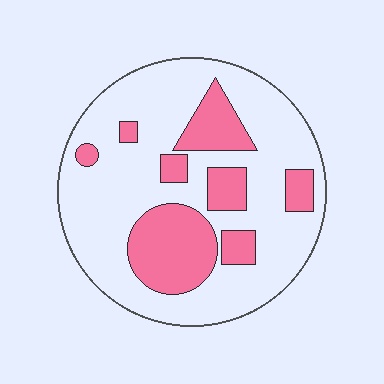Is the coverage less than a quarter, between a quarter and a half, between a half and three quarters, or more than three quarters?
Between a quarter and a half.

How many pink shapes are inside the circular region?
8.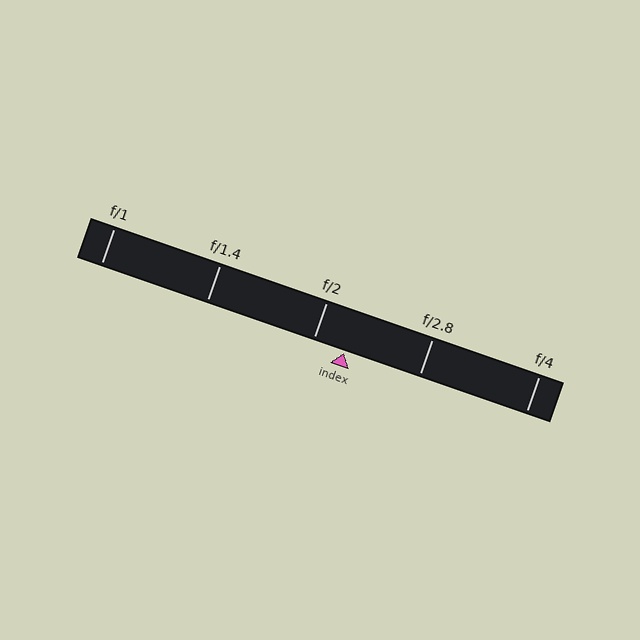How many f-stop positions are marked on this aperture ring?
There are 5 f-stop positions marked.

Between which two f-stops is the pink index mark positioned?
The index mark is between f/2 and f/2.8.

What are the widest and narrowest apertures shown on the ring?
The widest aperture shown is f/1 and the narrowest is f/4.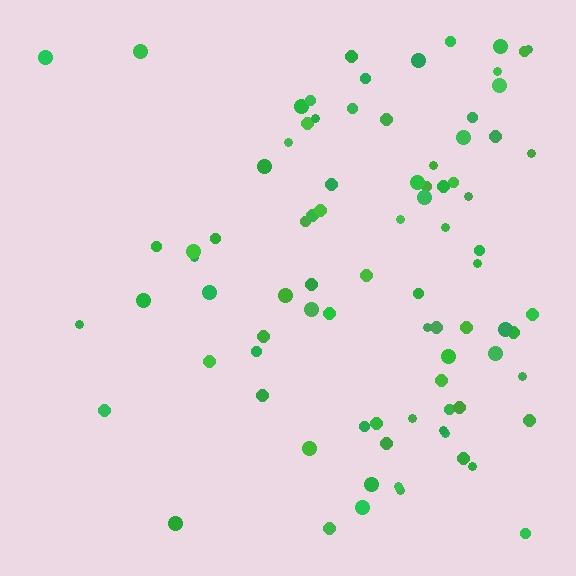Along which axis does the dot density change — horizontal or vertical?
Horizontal.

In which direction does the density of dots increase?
From left to right, with the right side densest.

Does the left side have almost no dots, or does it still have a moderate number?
Still a moderate number, just noticeably fewer than the right.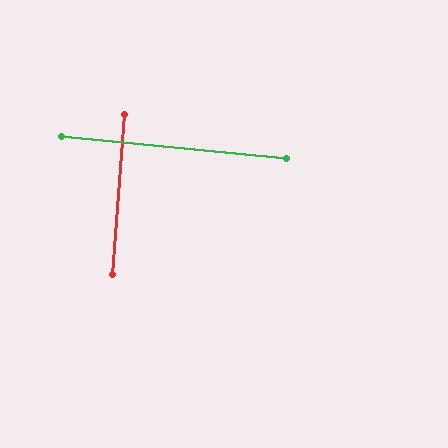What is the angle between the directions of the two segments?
Approximately 89 degrees.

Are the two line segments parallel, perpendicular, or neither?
Perpendicular — they meet at approximately 89°.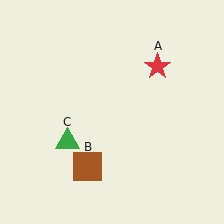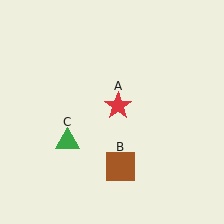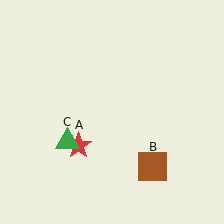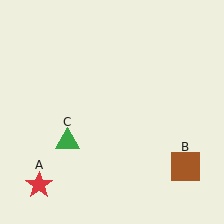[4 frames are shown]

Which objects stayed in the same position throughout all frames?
Green triangle (object C) remained stationary.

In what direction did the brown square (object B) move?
The brown square (object B) moved right.